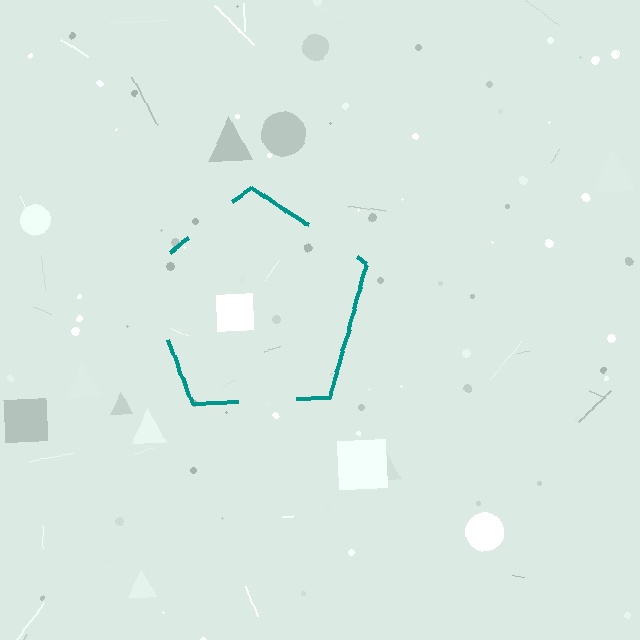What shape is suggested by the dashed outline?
The dashed outline suggests a pentagon.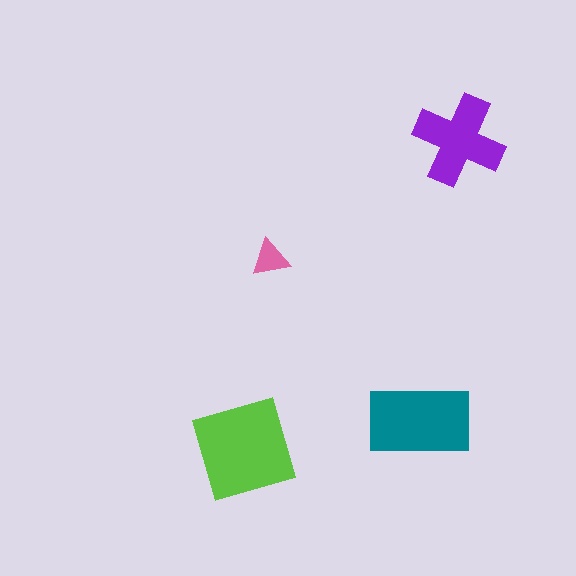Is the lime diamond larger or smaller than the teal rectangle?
Larger.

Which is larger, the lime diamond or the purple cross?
The lime diamond.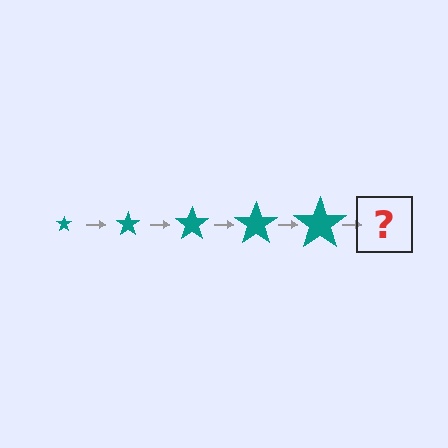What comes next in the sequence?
The next element should be a teal star, larger than the previous one.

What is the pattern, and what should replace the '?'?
The pattern is that the star gets progressively larger each step. The '?' should be a teal star, larger than the previous one.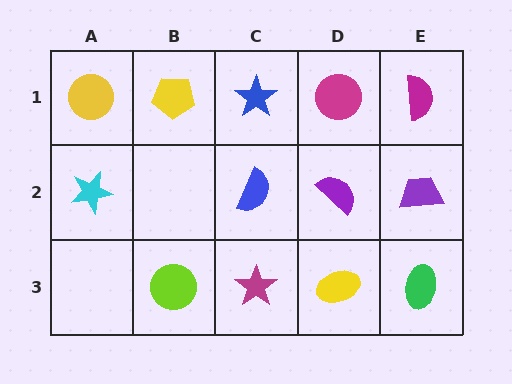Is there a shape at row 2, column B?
No, that cell is empty.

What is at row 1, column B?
A yellow pentagon.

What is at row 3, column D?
A yellow ellipse.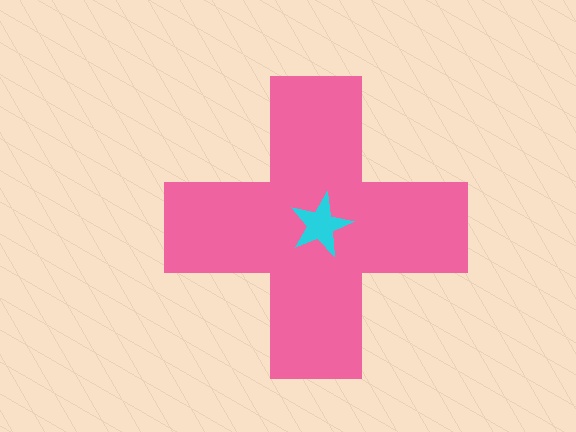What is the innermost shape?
The cyan star.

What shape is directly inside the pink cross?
The cyan star.